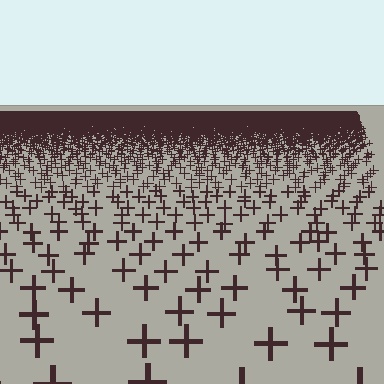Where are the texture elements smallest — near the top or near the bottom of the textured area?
Near the top.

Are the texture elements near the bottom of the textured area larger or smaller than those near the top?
Larger. Near the bottom, elements are closer to the viewer and appear at a bigger on-screen size.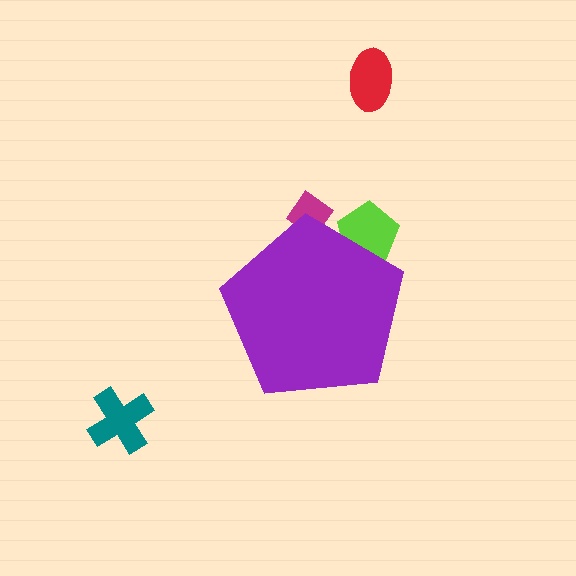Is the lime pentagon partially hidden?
Yes, the lime pentagon is partially hidden behind the purple pentagon.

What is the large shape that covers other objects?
A purple pentagon.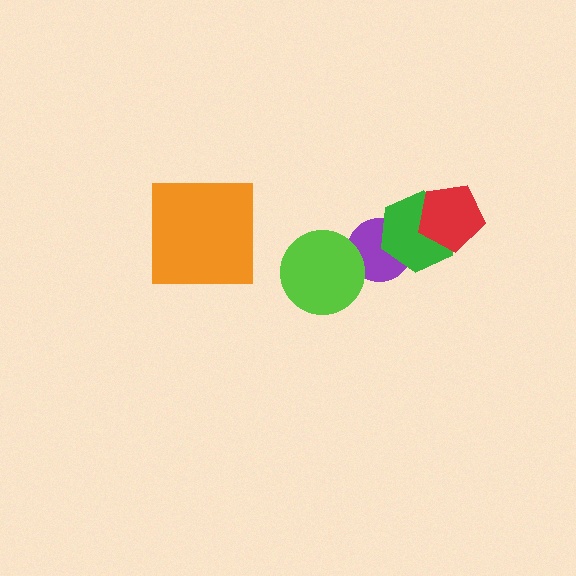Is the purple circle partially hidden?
Yes, it is partially covered by another shape.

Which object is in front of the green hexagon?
The red pentagon is in front of the green hexagon.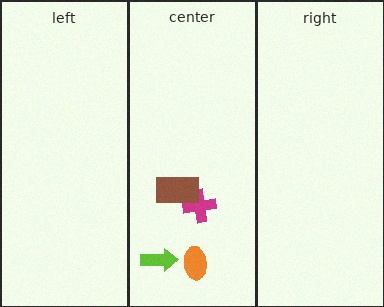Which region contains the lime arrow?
The center region.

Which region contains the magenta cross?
The center region.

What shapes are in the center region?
The lime arrow, the magenta cross, the brown rectangle, the orange ellipse.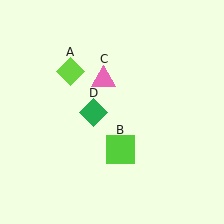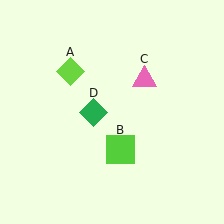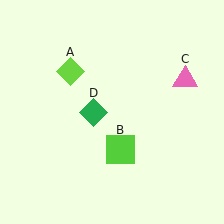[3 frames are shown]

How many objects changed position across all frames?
1 object changed position: pink triangle (object C).